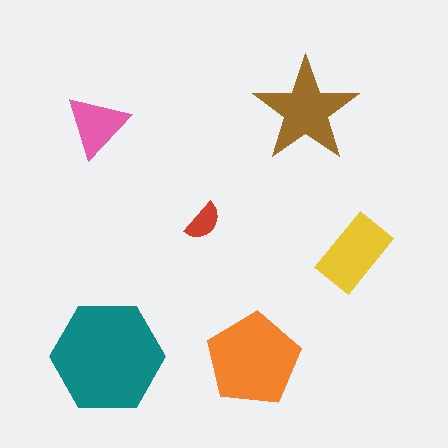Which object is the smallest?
The red semicircle.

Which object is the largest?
The teal hexagon.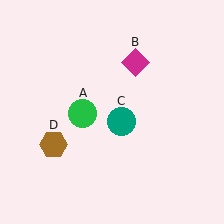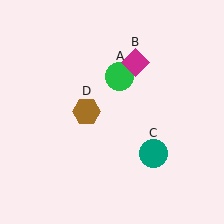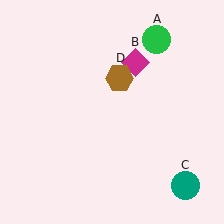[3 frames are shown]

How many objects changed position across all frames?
3 objects changed position: green circle (object A), teal circle (object C), brown hexagon (object D).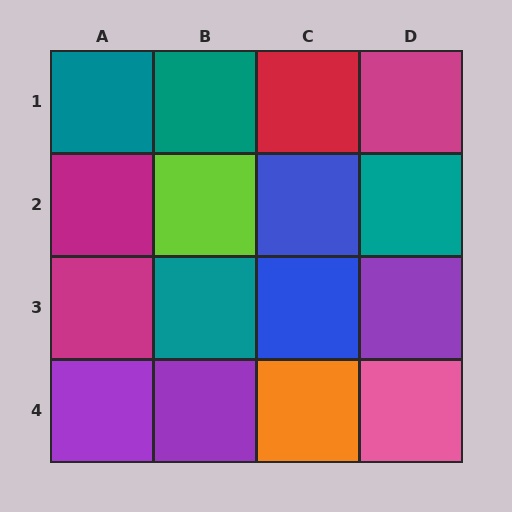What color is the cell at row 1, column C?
Red.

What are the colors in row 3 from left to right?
Magenta, teal, blue, purple.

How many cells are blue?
2 cells are blue.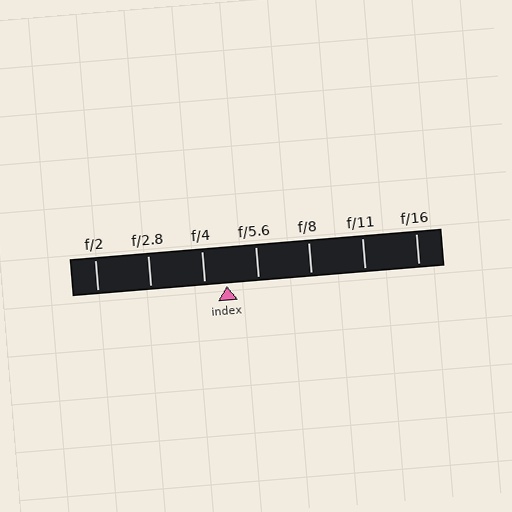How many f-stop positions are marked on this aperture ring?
There are 7 f-stop positions marked.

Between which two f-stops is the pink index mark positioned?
The index mark is between f/4 and f/5.6.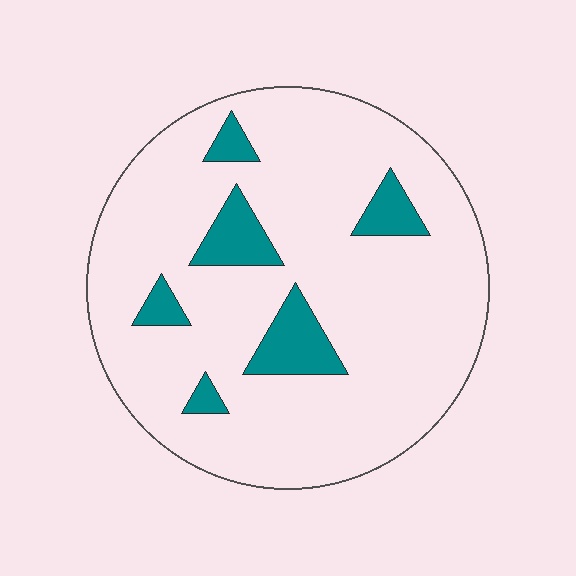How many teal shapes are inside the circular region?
6.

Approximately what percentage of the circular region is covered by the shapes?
Approximately 15%.